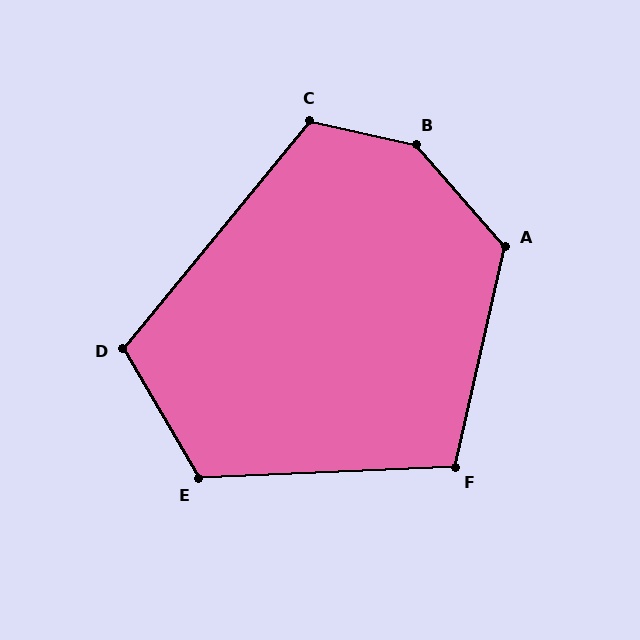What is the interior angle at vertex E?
Approximately 118 degrees (obtuse).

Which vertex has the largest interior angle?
B, at approximately 144 degrees.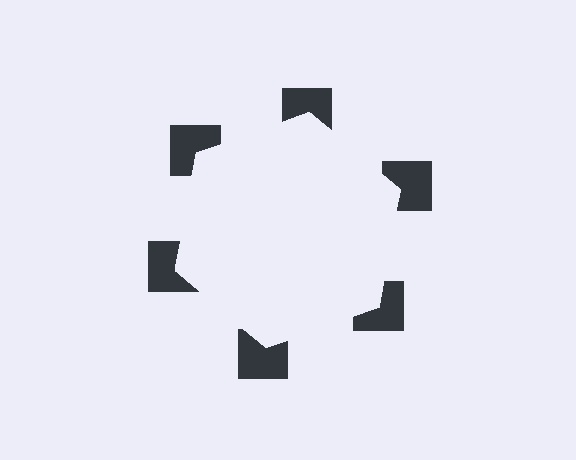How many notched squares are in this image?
There are 6 — one at each vertex of the illusory hexagon.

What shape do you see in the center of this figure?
An illusory hexagon — its edges are inferred from the aligned wedge cuts in the notched squares, not physically drawn.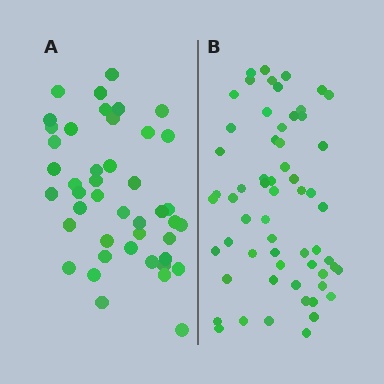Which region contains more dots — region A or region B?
Region B (the right region) has more dots.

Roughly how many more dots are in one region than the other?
Region B has approximately 15 more dots than region A.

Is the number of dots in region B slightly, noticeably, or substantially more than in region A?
Region B has noticeably more, but not dramatically so. The ratio is roughly 1.4 to 1.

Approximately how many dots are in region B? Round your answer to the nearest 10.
About 60 dots.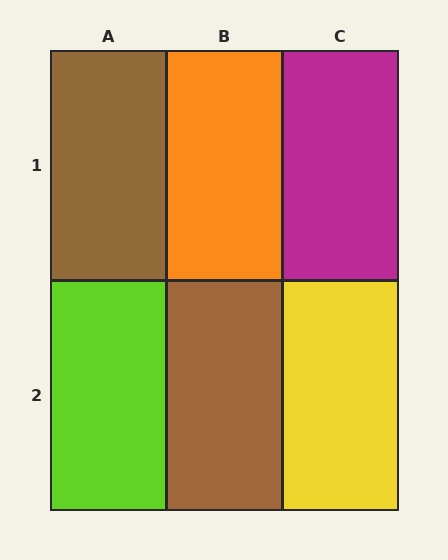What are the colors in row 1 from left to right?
Brown, orange, magenta.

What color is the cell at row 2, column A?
Lime.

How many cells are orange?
1 cell is orange.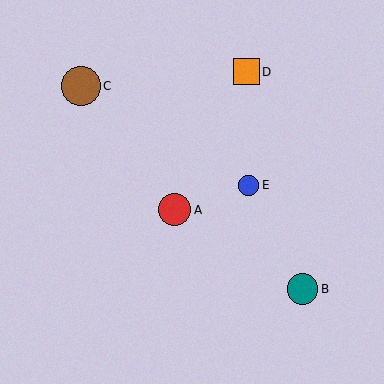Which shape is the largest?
The brown circle (labeled C) is the largest.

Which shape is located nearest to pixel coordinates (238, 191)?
The blue circle (labeled E) at (249, 185) is nearest to that location.